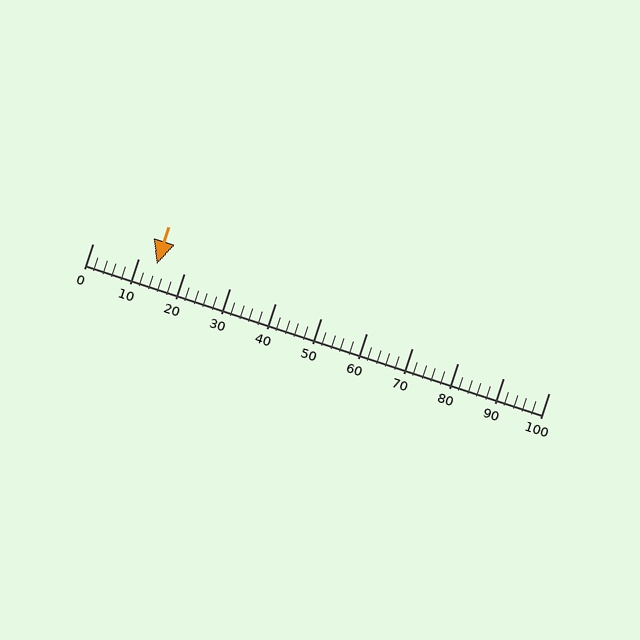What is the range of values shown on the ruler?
The ruler shows values from 0 to 100.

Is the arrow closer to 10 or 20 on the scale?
The arrow is closer to 10.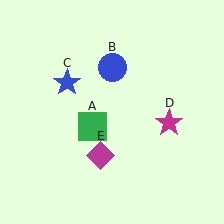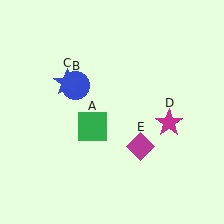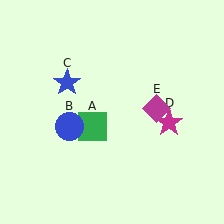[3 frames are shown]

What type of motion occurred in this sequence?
The blue circle (object B), magenta diamond (object E) rotated counterclockwise around the center of the scene.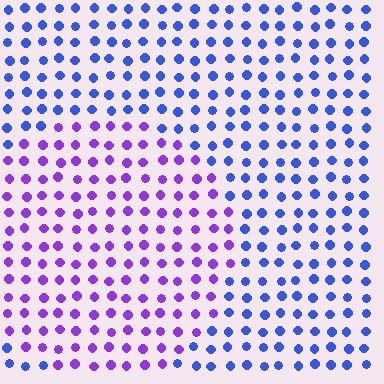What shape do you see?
I see a circle.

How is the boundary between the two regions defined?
The boundary is defined purely by a slight shift in hue (about 45 degrees). Spacing, size, and orientation are identical on both sides.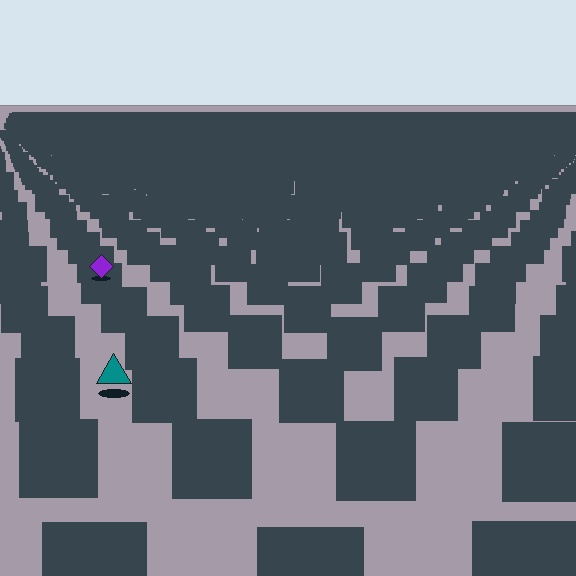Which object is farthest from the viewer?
The purple diamond is farthest from the viewer. It appears smaller and the ground texture around it is denser.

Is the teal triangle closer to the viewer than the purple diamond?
Yes. The teal triangle is closer — you can tell from the texture gradient: the ground texture is coarser near it.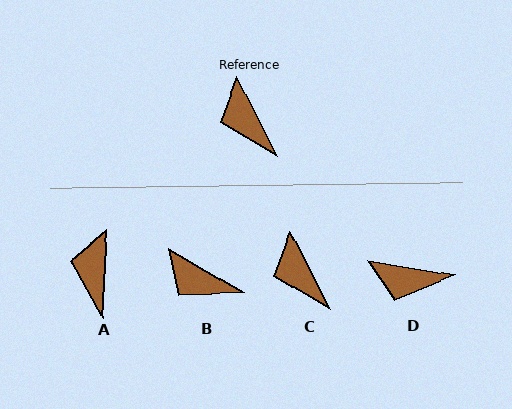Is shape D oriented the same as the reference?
No, it is off by about 53 degrees.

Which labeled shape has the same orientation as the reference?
C.